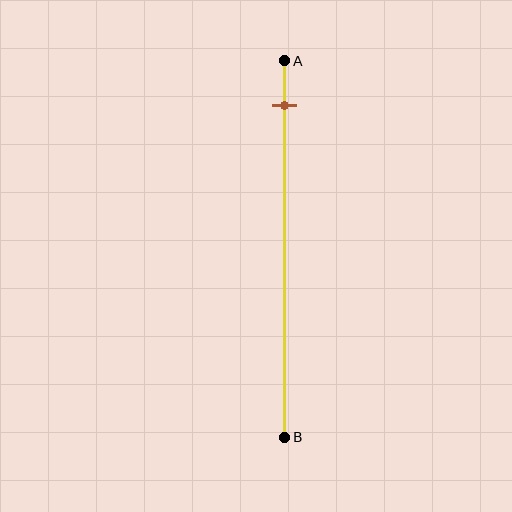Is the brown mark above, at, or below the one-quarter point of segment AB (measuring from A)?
The brown mark is above the one-quarter point of segment AB.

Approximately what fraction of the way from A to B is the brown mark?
The brown mark is approximately 10% of the way from A to B.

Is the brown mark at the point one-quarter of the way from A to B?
No, the mark is at about 10% from A, not at the 25% one-quarter point.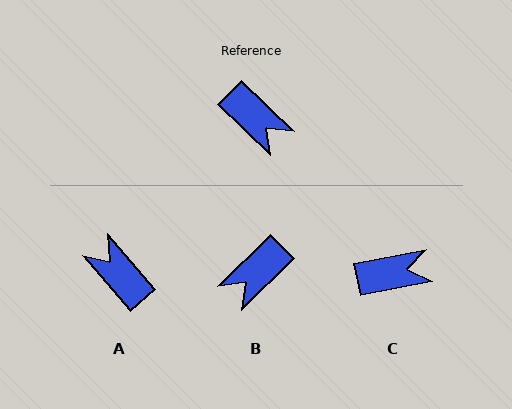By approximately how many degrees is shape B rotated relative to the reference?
Approximately 92 degrees clockwise.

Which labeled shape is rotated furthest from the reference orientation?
A, about 175 degrees away.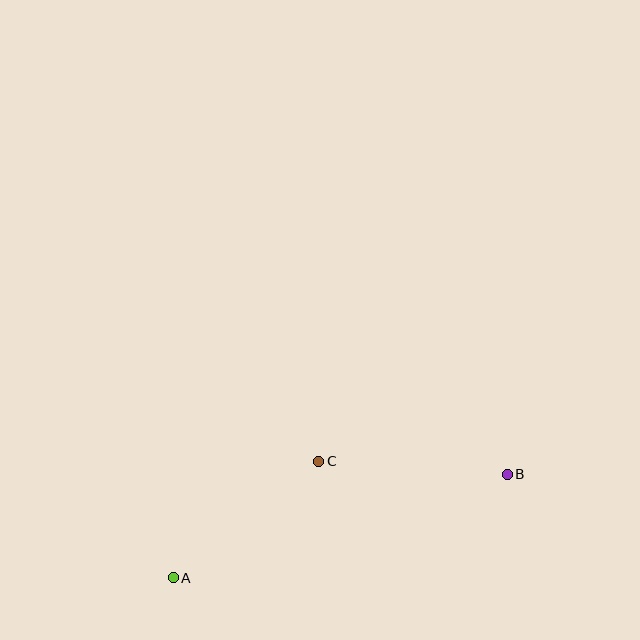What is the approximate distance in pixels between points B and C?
The distance between B and C is approximately 189 pixels.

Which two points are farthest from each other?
Points A and B are farthest from each other.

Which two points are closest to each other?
Points A and C are closest to each other.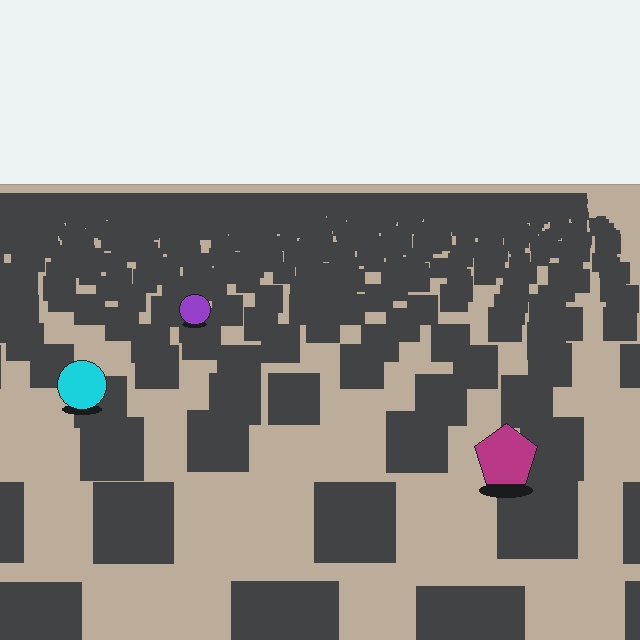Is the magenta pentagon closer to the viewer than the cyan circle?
Yes. The magenta pentagon is closer — you can tell from the texture gradient: the ground texture is coarser near it.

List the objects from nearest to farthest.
From nearest to farthest: the magenta pentagon, the cyan circle, the purple circle.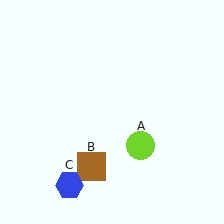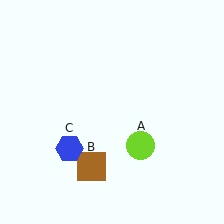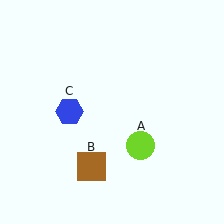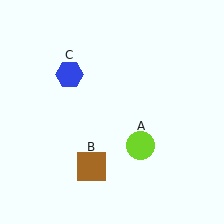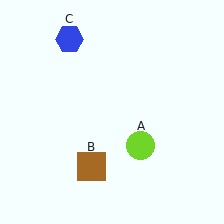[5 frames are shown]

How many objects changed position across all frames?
1 object changed position: blue hexagon (object C).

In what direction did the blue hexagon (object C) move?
The blue hexagon (object C) moved up.